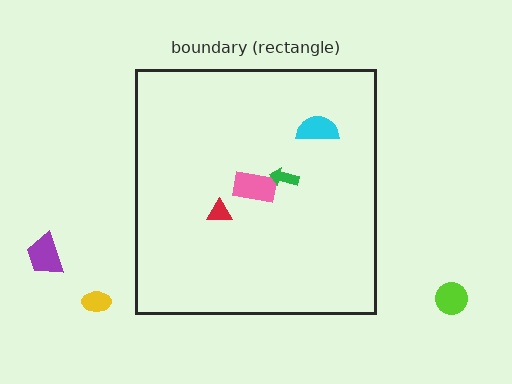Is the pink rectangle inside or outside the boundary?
Inside.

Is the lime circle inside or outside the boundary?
Outside.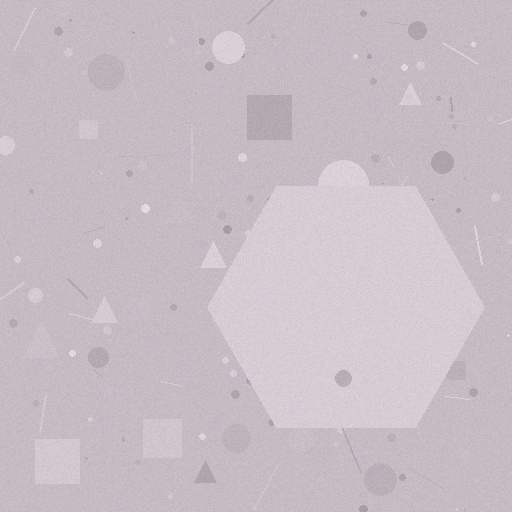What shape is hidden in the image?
A hexagon is hidden in the image.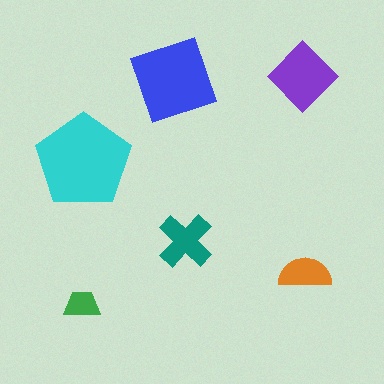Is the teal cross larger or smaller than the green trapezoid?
Larger.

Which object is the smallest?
The green trapezoid.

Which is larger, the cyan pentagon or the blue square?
The cyan pentagon.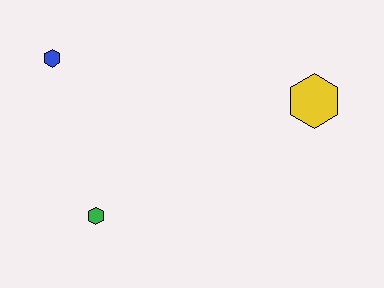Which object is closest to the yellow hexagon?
The green hexagon is closest to the yellow hexagon.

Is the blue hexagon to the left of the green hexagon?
Yes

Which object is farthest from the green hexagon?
The yellow hexagon is farthest from the green hexagon.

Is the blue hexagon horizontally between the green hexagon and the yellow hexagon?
No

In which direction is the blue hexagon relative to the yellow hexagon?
The blue hexagon is to the left of the yellow hexagon.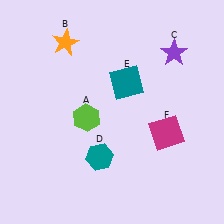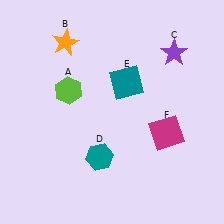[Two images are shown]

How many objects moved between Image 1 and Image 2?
1 object moved between the two images.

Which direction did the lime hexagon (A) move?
The lime hexagon (A) moved up.